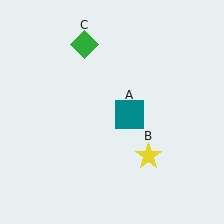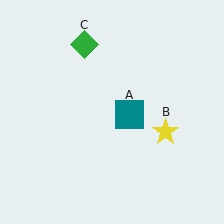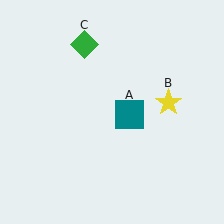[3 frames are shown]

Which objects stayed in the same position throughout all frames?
Teal square (object A) and green diamond (object C) remained stationary.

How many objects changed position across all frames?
1 object changed position: yellow star (object B).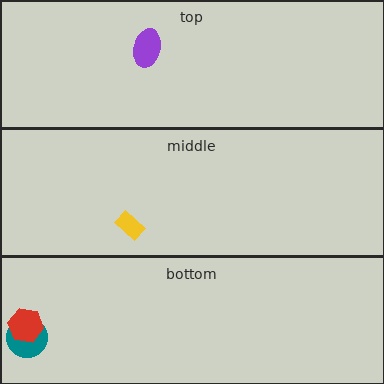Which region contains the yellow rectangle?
The middle region.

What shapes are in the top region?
The purple ellipse.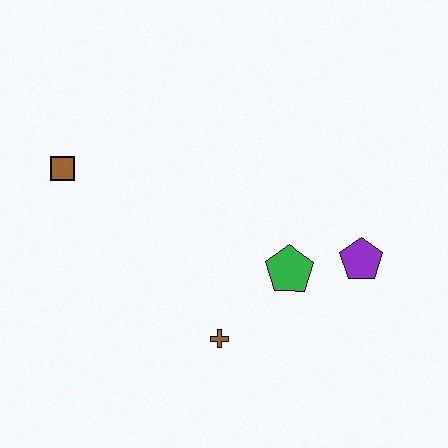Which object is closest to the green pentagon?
The purple pentagon is closest to the green pentagon.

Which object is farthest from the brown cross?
The brown square is farthest from the brown cross.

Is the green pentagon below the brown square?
Yes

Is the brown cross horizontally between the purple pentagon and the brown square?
Yes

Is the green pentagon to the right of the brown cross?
Yes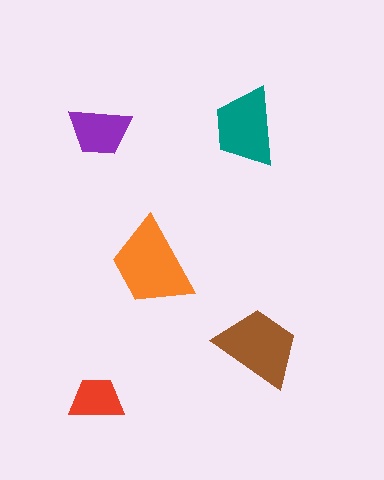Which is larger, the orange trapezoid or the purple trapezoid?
The orange one.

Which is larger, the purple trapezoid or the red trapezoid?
The purple one.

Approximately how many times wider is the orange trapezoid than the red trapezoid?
About 1.5 times wider.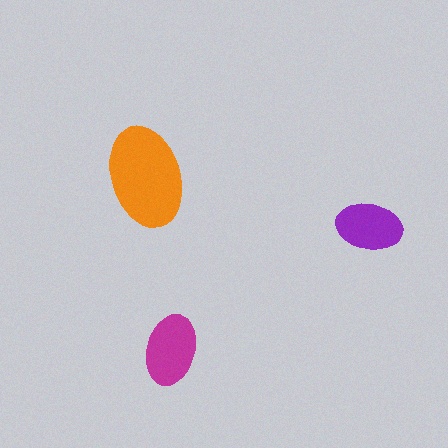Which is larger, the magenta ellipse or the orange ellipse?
The orange one.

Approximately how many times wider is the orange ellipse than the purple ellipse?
About 1.5 times wider.